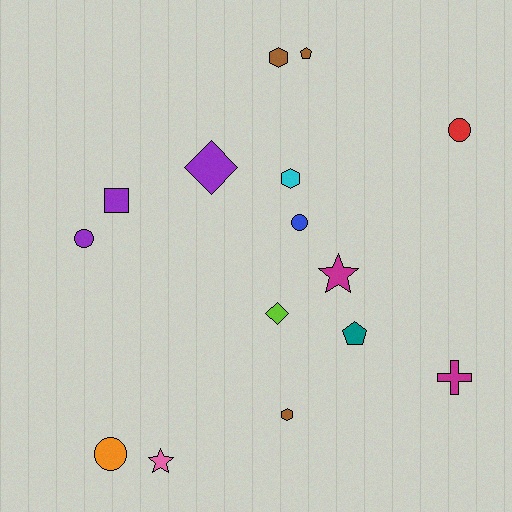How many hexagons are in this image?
There are 3 hexagons.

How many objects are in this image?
There are 15 objects.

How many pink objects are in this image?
There is 1 pink object.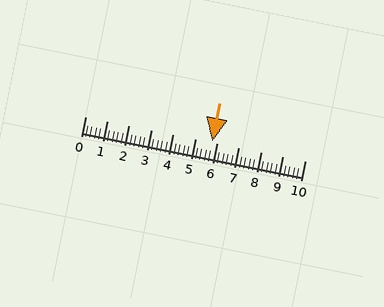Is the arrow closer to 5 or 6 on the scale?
The arrow is closer to 6.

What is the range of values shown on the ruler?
The ruler shows values from 0 to 10.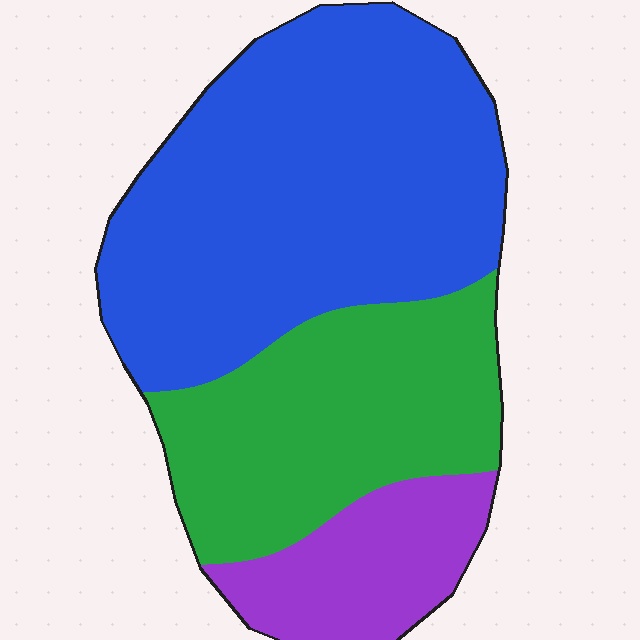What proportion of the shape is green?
Green covers roughly 30% of the shape.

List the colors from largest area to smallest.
From largest to smallest: blue, green, purple.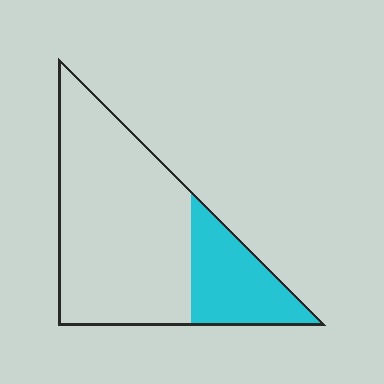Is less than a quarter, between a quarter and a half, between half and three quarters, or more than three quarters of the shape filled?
Between a quarter and a half.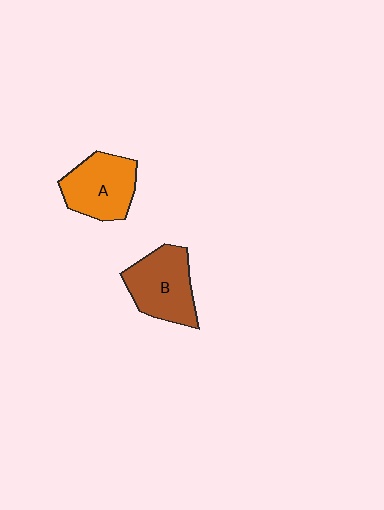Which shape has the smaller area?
Shape A (orange).